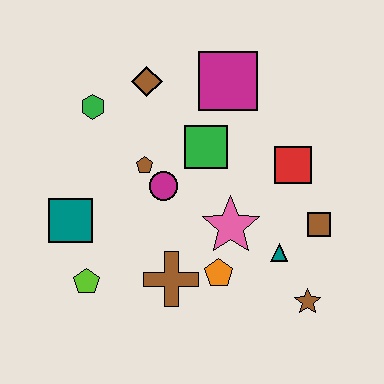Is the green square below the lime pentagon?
No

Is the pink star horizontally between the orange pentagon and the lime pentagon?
No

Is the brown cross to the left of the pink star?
Yes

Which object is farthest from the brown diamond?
The brown star is farthest from the brown diamond.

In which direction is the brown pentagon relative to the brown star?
The brown pentagon is to the left of the brown star.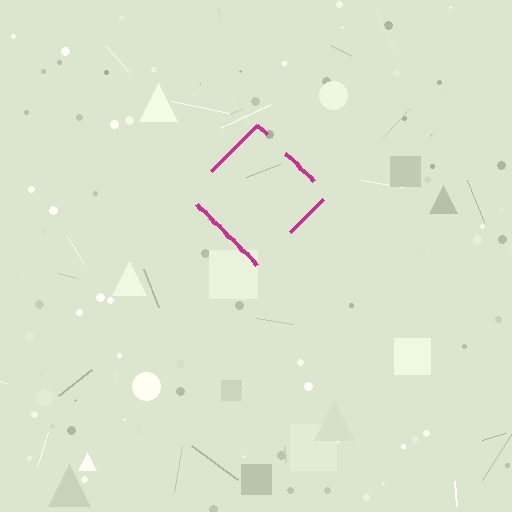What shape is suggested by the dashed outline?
The dashed outline suggests a diamond.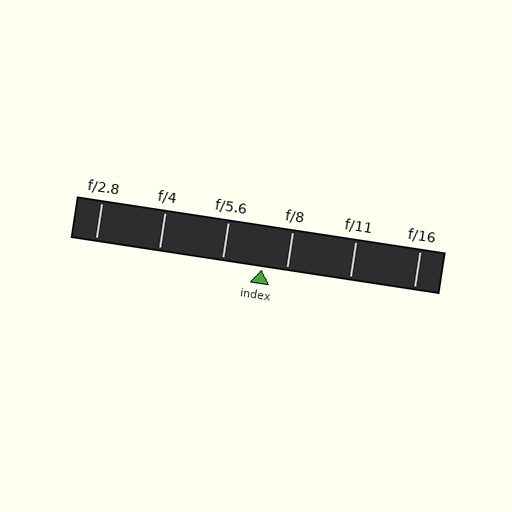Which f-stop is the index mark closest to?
The index mark is closest to f/8.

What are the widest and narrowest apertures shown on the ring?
The widest aperture shown is f/2.8 and the narrowest is f/16.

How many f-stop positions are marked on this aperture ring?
There are 6 f-stop positions marked.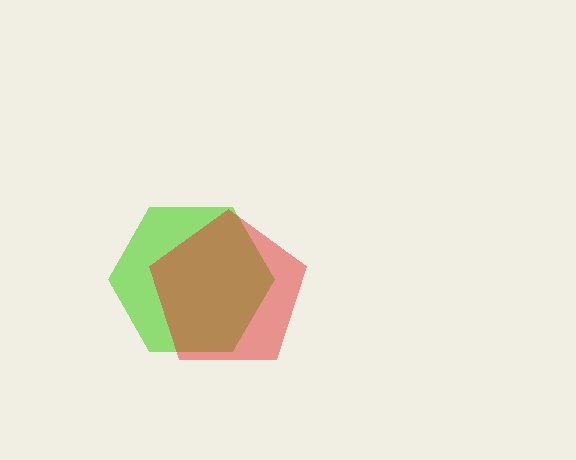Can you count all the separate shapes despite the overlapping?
Yes, there are 2 separate shapes.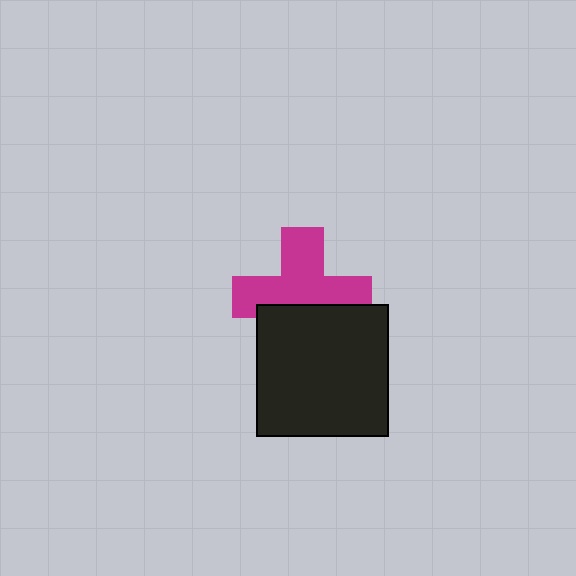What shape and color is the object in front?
The object in front is a black square.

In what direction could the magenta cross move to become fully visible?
The magenta cross could move up. That would shift it out from behind the black square entirely.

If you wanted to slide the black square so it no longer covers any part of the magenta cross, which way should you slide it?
Slide it down — that is the most direct way to separate the two shapes.